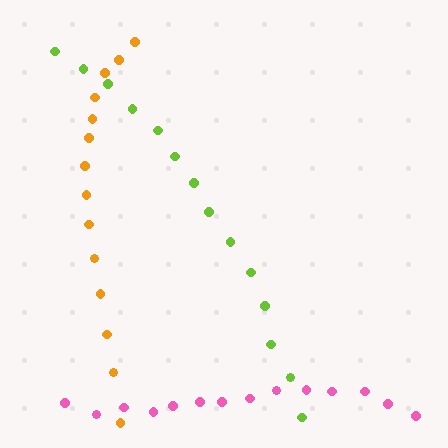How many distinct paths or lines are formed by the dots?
There are 3 distinct paths.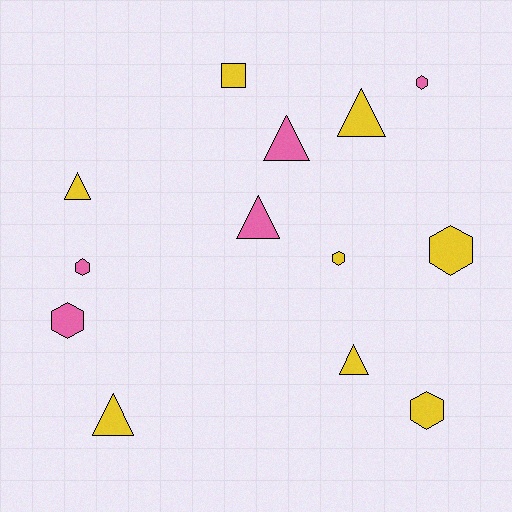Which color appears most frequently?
Yellow, with 8 objects.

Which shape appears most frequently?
Triangle, with 6 objects.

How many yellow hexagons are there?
There are 3 yellow hexagons.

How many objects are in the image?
There are 13 objects.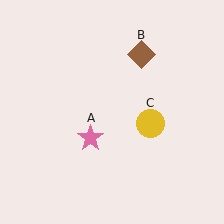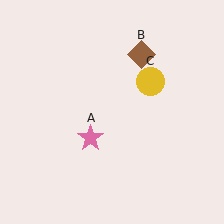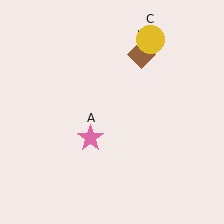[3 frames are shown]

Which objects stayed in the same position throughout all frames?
Pink star (object A) and brown diamond (object B) remained stationary.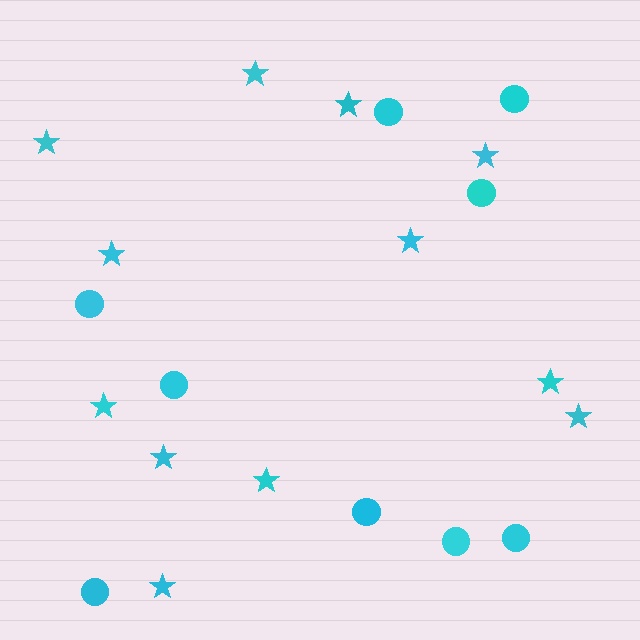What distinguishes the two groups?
There are 2 groups: one group of circles (9) and one group of stars (12).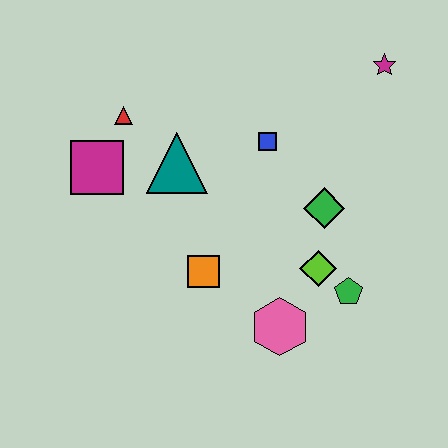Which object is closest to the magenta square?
The red triangle is closest to the magenta square.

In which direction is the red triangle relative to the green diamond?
The red triangle is to the left of the green diamond.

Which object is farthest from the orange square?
The magenta star is farthest from the orange square.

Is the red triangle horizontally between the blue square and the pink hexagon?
No